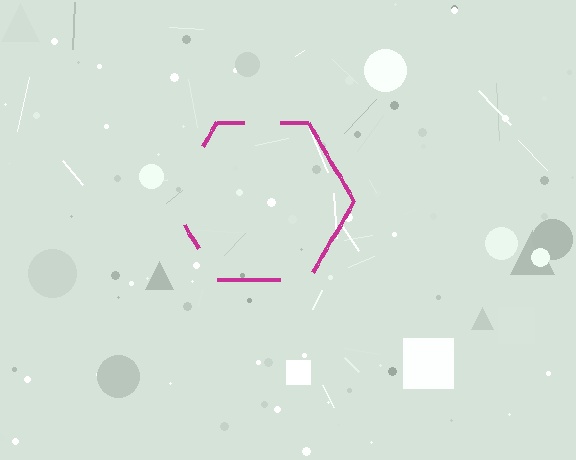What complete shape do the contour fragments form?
The contour fragments form a hexagon.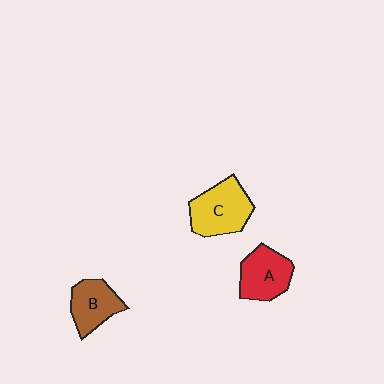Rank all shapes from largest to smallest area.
From largest to smallest: C (yellow), A (red), B (brown).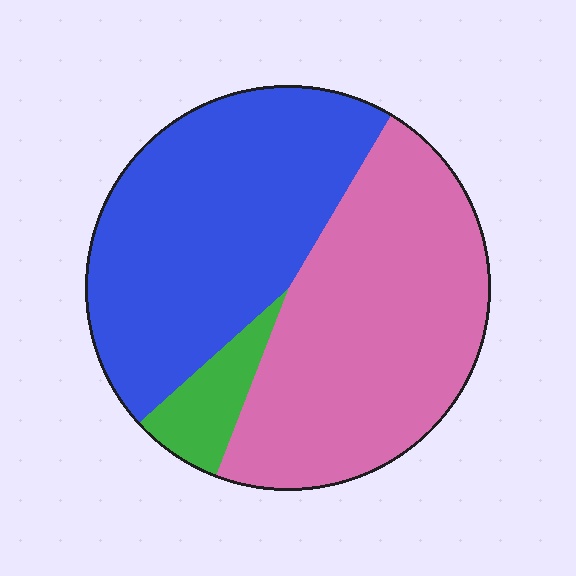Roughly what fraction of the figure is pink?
Pink covers about 45% of the figure.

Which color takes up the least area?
Green, at roughly 5%.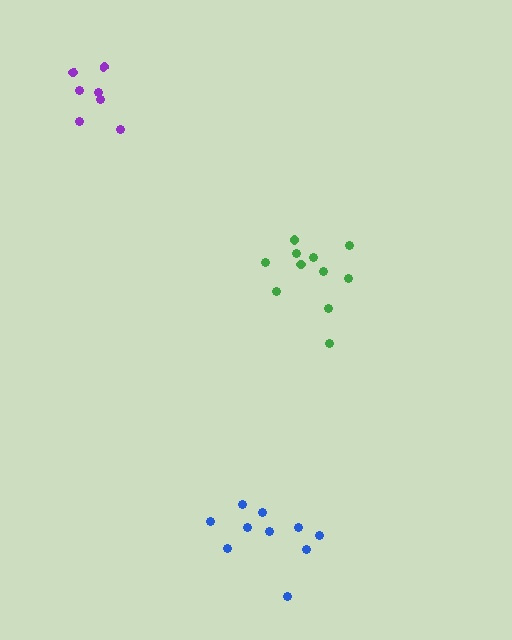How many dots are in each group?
Group 1: 11 dots, Group 2: 10 dots, Group 3: 7 dots (28 total).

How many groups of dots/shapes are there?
There are 3 groups.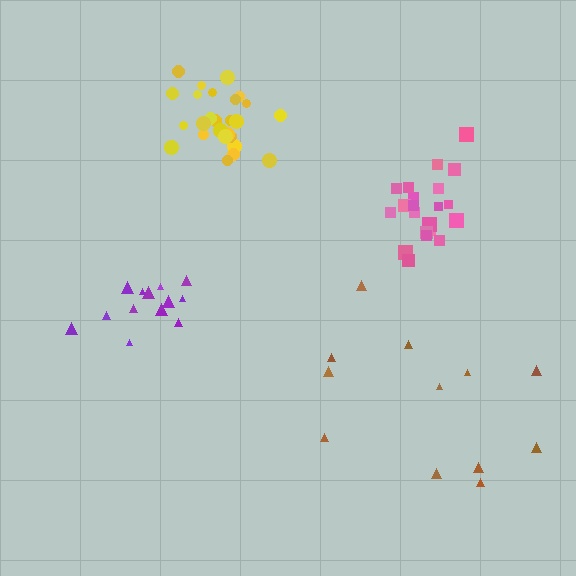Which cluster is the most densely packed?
Yellow.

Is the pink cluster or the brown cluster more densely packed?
Pink.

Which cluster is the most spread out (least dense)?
Brown.